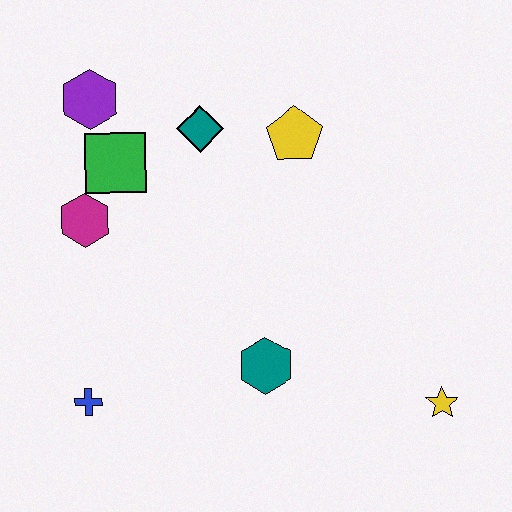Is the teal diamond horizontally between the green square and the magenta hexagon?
No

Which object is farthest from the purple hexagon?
The yellow star is farthest from the purple hexagon.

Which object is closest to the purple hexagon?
The green square is closest to the purple hexagon.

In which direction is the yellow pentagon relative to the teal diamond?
The yellow pentagon is to the right of the teal diamond.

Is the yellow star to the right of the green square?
Yes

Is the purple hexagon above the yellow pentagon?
Yes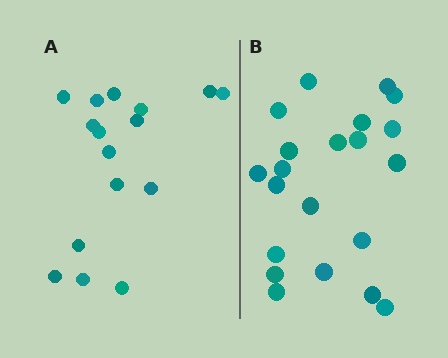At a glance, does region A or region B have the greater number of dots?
Region B (the right region) has more dots.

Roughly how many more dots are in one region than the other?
Region B has about 5 more dots than region A.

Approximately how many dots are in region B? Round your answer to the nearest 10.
About 20 dots. (The exact count is 21, which rounds to 20.)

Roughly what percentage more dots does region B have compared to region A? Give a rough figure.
About 30% more.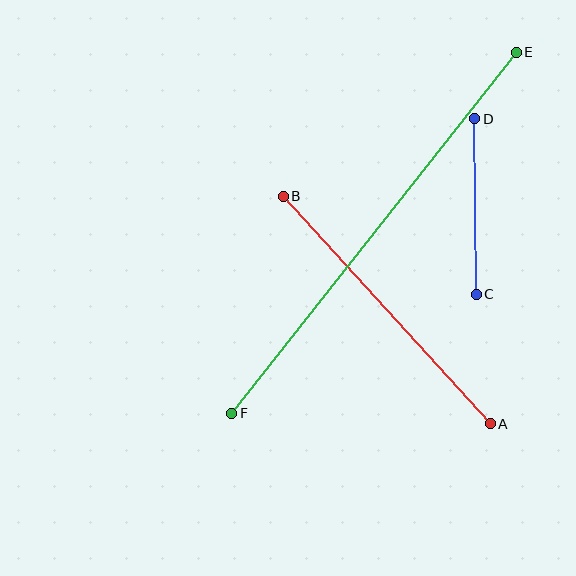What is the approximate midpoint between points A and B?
The midpoint is at approximately (387, 310) pixels.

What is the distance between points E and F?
The distance is approximately 460 pixels.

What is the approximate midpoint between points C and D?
The midpoint is at approximately (475, 206) pixels.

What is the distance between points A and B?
The distance is approximately 308 pixels.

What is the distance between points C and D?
The distance is approximately 175 pixels.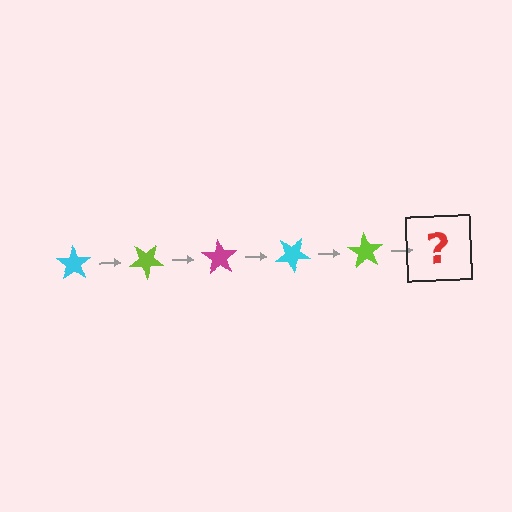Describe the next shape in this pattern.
It should be a magenta star, rotated 175 degrees from the start.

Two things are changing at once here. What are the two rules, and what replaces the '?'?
The two rules are that it rotates 35 degrees each step and the color cycles through cyan, lime, and magenta. The '?' should be a magenta star, rotated 175 degrees from the start.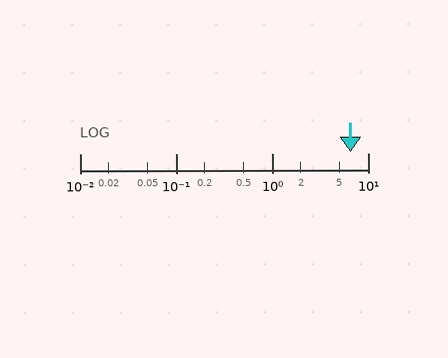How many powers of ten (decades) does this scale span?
The scale spans 3 decades, from 0.01 to 10.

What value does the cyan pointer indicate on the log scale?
The pointer indicates approximately 6.6.